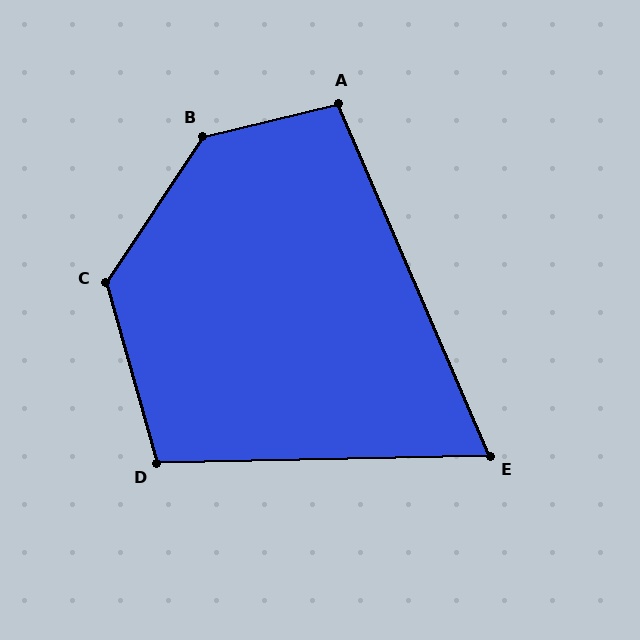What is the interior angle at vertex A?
Approximately 99 degrees (obtuse).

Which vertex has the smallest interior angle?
E, at approximately 68 degrees.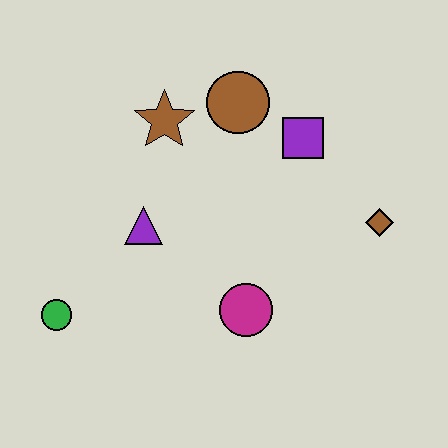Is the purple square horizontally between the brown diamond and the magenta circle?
Yes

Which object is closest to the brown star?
The brown circle is closest to the brown star.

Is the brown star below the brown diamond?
No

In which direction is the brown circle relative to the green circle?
The brown circle is above the green circle.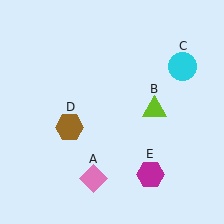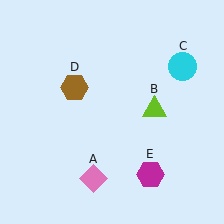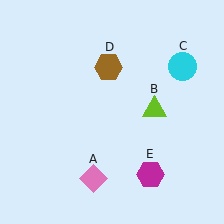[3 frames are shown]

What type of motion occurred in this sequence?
The brown hexagon (object D) rotated clockwise around the center of the scene.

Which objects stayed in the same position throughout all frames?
Pink diamond (object A) and lime triangle (object B) and cyan circle (object C) and magenta hexagon (object E) remained stationary.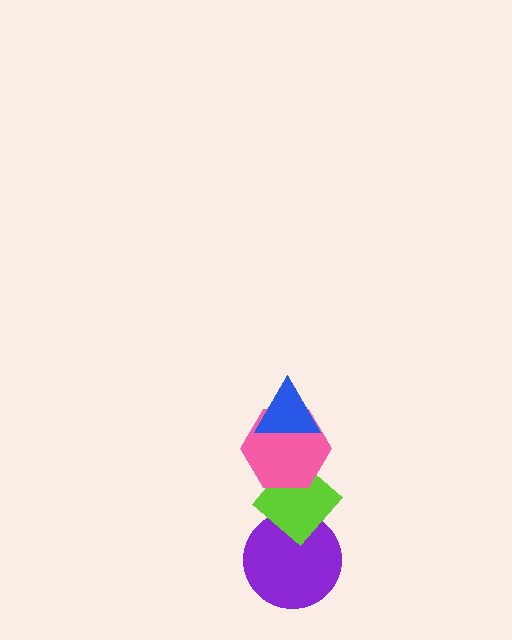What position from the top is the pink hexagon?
The pink hexagon is 2nd from the top.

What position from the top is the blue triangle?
The blue triangle is 1st from the top.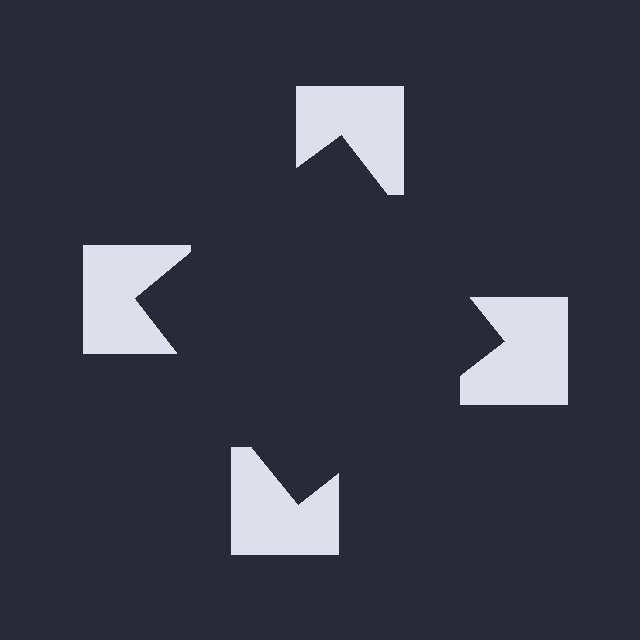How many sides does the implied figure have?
4 sides.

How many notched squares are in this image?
There are 4 — one at each vertex of the illusory square.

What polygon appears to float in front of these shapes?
An illusory square — its edges are inferred from the aligned wedge cuts in the notched squares, not physically drawn.